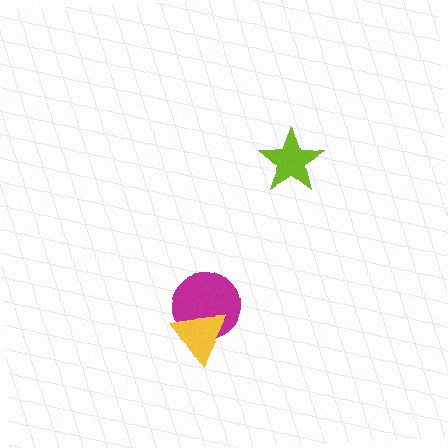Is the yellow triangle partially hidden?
No, no other shape covers it.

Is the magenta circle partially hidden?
Yes, it is partially covered by another shape.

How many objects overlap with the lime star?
0 objects overlap with the lime star.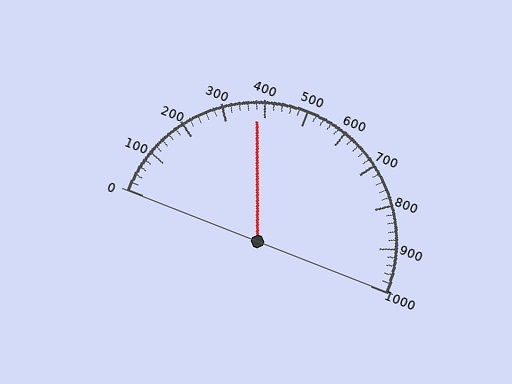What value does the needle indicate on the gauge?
The needle indicates approximately 380.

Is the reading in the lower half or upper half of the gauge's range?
The reading is in the lower half of the range (0 to 1000).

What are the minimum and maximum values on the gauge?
The gauge ranges from 0 to 1000.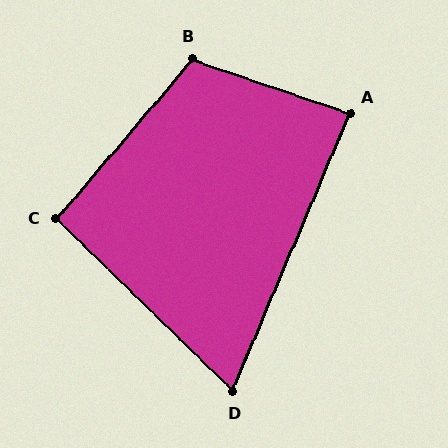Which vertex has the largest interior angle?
B, at approximately 111 degrees.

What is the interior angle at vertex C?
Approximately 94 degrees (approximately right).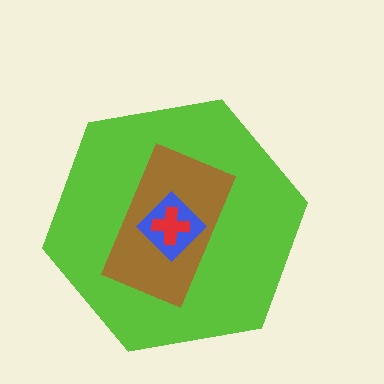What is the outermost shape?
The lime hexagon.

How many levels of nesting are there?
4.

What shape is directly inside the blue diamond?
The red cross.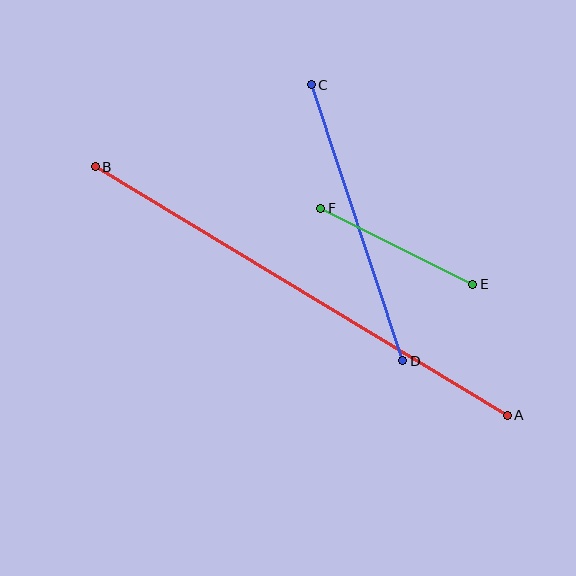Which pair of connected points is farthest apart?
Points A and B are farthest apart.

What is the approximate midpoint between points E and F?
The midpoint is at approximately (397, 246) pixels.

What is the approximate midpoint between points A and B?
The midpoint is at approximately (301, 291) pixels.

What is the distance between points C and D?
The distance is approximately 291 pixels.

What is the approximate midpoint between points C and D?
The midpoint is at approximately (357, 223) pixels.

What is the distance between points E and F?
The distance is approximately 170 pixels.